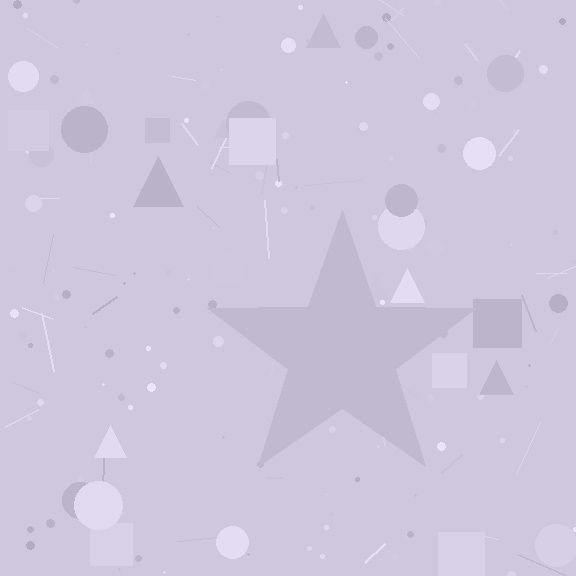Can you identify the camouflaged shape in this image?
The camouflaged shape is a star.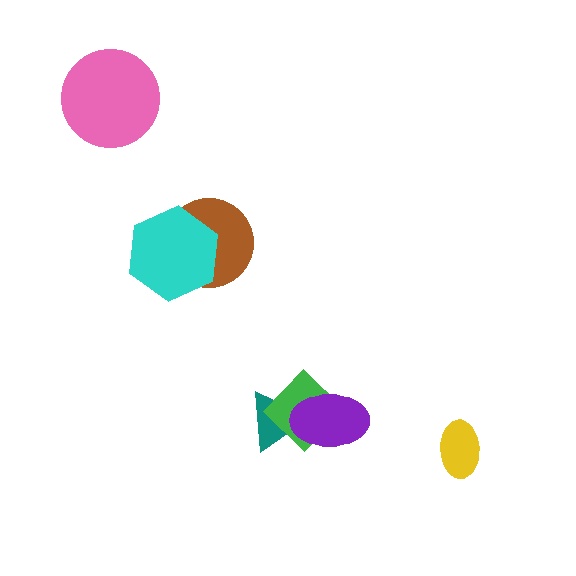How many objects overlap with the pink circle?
0 objects overlap with the pink circle.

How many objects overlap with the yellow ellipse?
0 objects overlap with the yellow ellipse.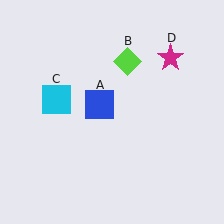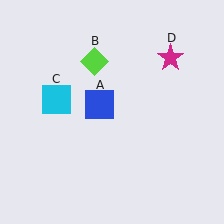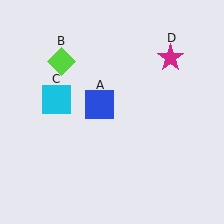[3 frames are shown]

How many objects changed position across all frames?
1 object changed position: lime diamond (object B).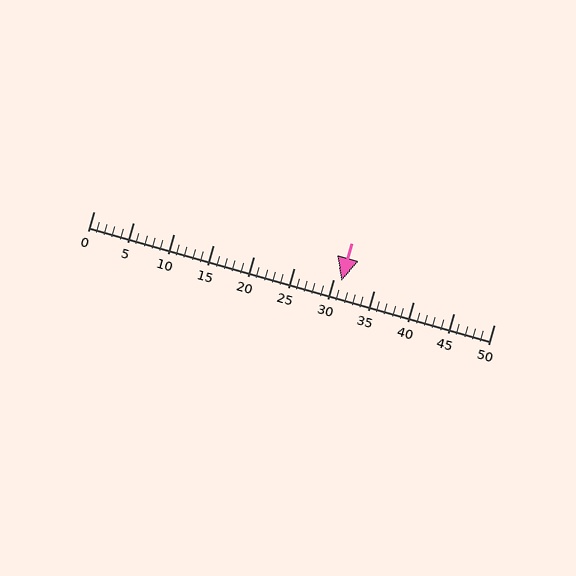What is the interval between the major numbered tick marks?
The major tick marks are spaced 5 units apart.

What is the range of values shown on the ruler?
The ruler shows values from 0 to 50.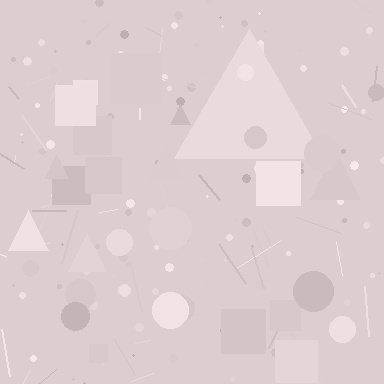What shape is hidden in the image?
A triangle is hidden in the image.